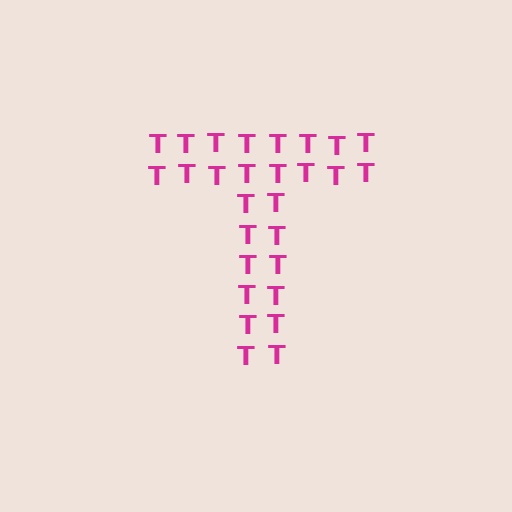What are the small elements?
The small elements are letter T's.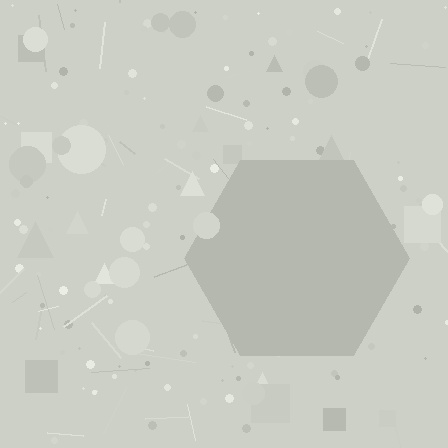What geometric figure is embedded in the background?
A hexagon is embedded in the background.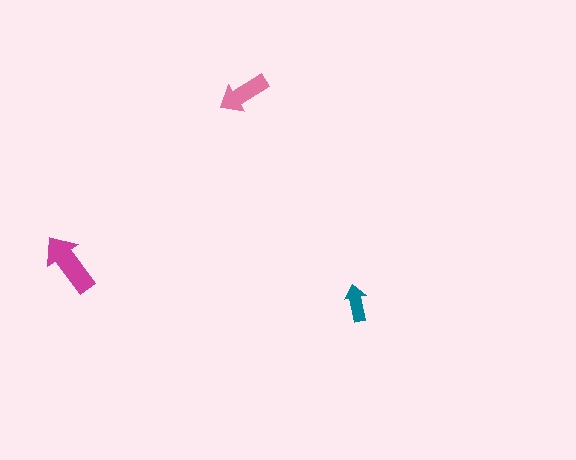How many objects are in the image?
There are 3 objects in the image.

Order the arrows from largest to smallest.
the magenta one, the pink one, the teal one.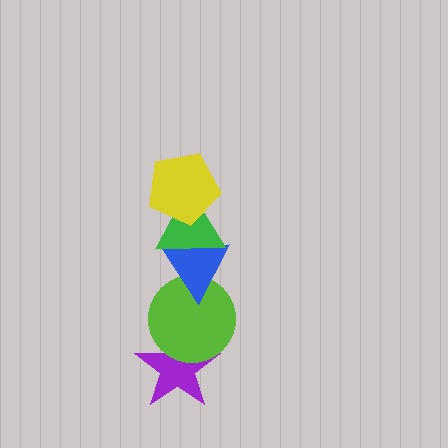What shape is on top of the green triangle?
The yellow pentagon is on top of the green triangle.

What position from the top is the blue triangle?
The blue triangle is 3rd from the top.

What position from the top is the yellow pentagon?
The yellow pentagon is 1st from the top.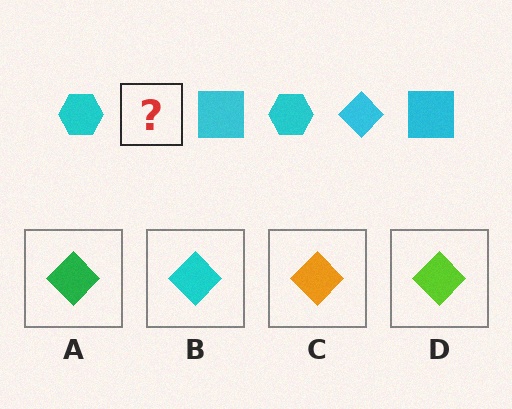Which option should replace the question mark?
Option B.